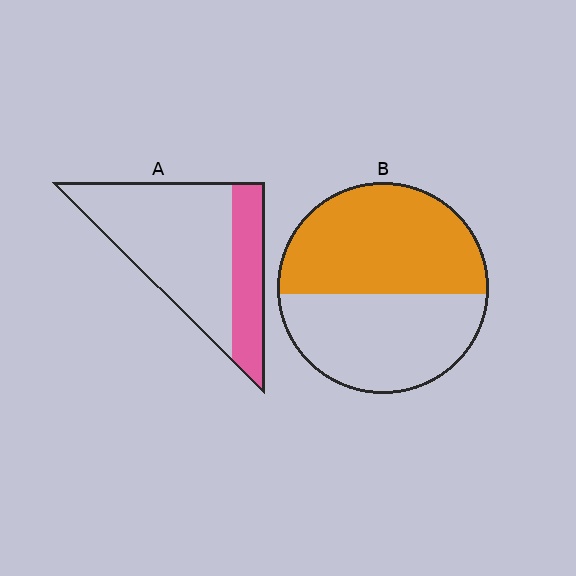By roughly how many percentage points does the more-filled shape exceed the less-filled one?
By roughly 25 percentage points (B over A).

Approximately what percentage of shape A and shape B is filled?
A is approximately 30% and B is approximately 55%.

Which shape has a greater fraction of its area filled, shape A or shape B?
Shape B.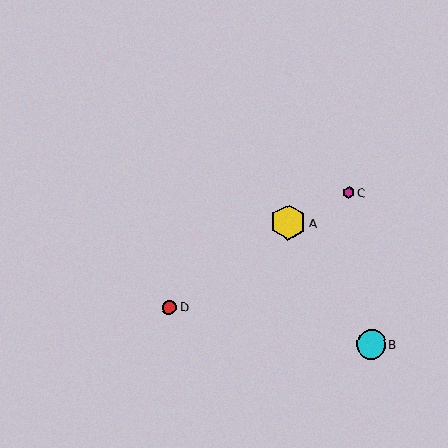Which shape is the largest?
The yellow hexagon (labeled A) is the largest.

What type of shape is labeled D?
Shape D is a red circle.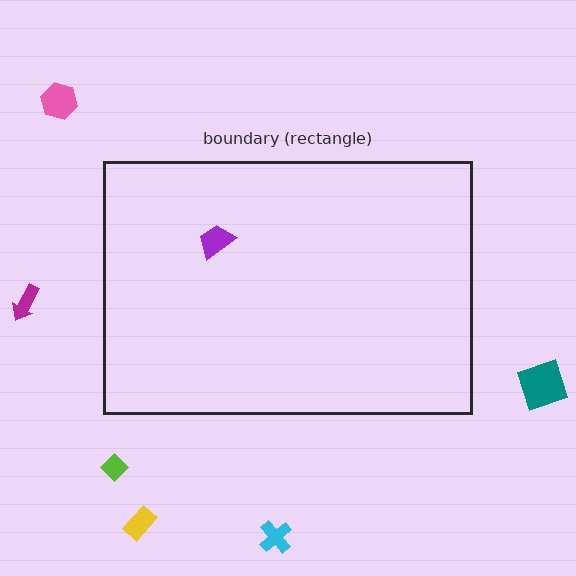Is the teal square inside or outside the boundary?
Outside.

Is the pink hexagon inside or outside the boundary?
Outside.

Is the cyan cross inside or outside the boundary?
Outside.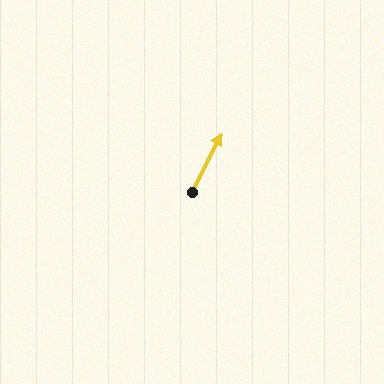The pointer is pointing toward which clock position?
Roughly 1 o'clock.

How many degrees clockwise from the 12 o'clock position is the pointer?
Approximately 26 degrees.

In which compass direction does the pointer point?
Northeast.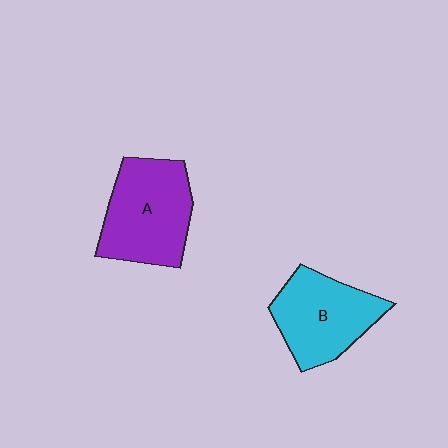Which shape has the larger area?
Shape A (purple).